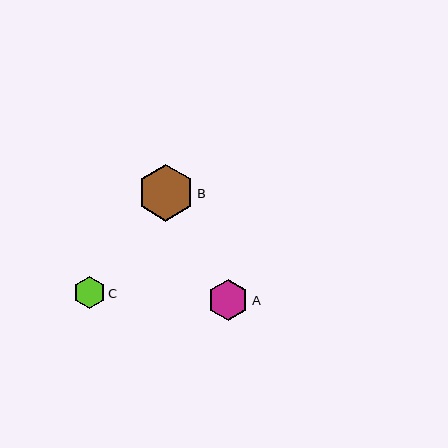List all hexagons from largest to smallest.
From largest to smallest: B, A, C.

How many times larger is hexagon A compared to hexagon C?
Hexagon A is approximately 1.3 times the size of hexagon C.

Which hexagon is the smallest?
Hexagon C is the smallest with a size of approximately 32 pixels.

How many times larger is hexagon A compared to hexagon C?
Hexagon A is approximately 1.3 times the size of hexagon C.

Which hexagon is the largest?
Hexagon B is the largest with a size of approximately 57 pixels.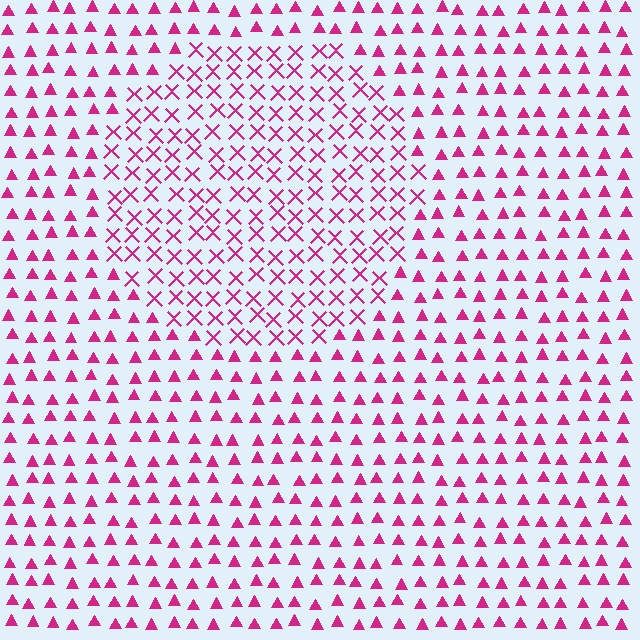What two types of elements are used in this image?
The image uses X marks inside the circle region and triangles outside it.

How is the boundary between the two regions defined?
The boundary is defined by a change in element shape: X marks inside vs. triangles outside. All elements share the same color and spacing.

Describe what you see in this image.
The image is filled with small magenta elements arranged in a uniform grid. A circle-shaped region contains X marks, while the surrounding area contains triangles. The boundary is defined purely by the change in element shape.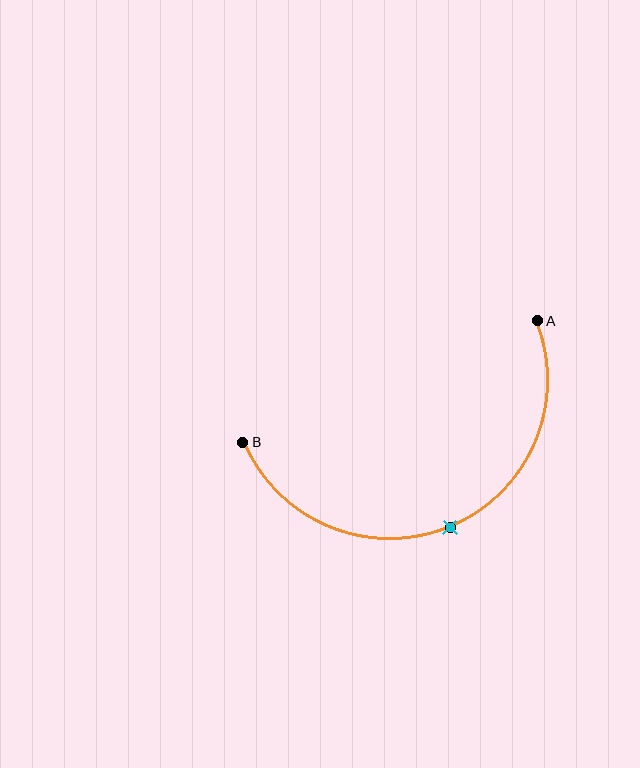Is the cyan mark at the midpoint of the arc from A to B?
Yes. The cyan mark lies on the arc at equal arc-length from both A and B — it is the arc midpoint.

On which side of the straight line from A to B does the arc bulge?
The arc bulges below the straight line connecting A and B.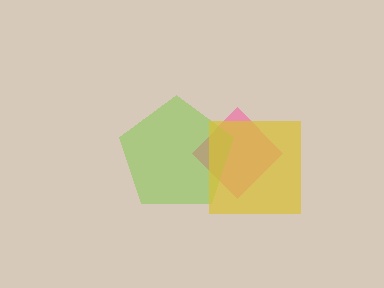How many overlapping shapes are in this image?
There are 3 overlapping shapes in the image.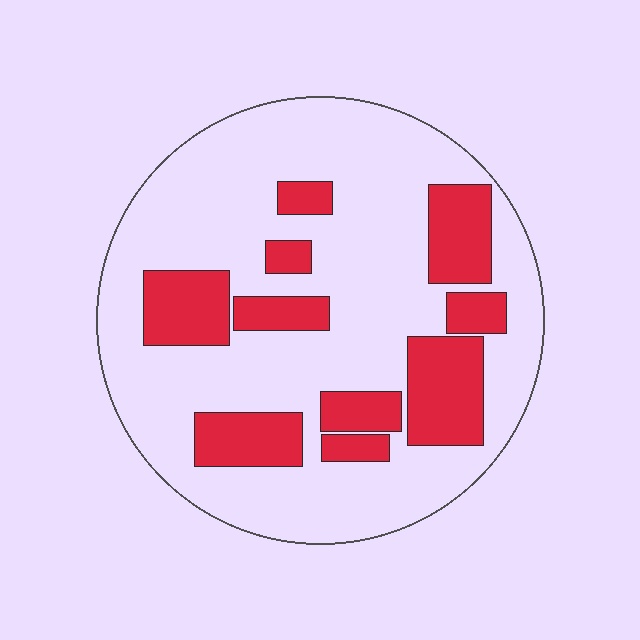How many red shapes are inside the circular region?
10.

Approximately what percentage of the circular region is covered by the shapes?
Approximately 25%.